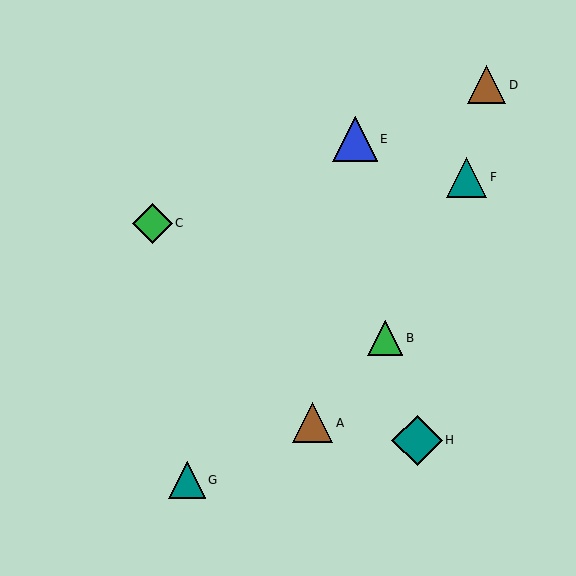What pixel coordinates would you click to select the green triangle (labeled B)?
Click at (385, 338) to select the green triangle B.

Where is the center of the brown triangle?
The center of the brown triangle is at (487, 85).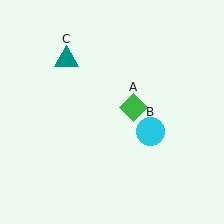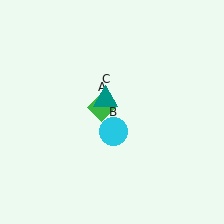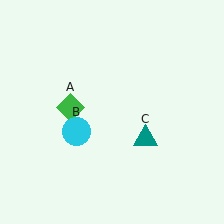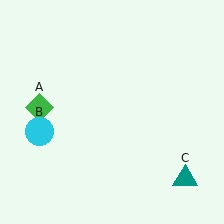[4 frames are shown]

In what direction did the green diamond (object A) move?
The green diamond (object A) moved left.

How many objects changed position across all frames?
3 objects changed position: green diamond (object A), cyan circle (object B), teal triangle (object C).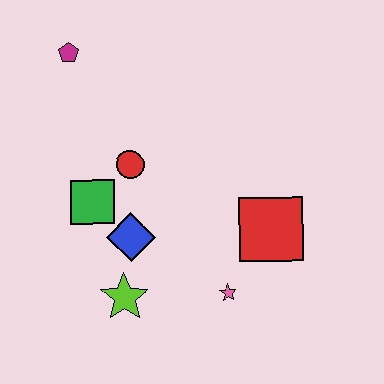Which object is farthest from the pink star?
The magenta pentagon is farthest from the pink star.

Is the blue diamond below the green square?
Yes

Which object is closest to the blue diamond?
The green square is closest to the blue diamond.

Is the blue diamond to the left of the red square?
Yes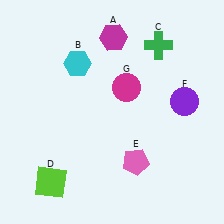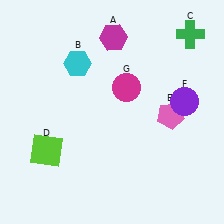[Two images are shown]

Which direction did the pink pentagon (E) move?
The pink pentagon (E) moved up.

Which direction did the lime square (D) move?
The lime square (D) moved up.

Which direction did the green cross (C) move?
The green cross (C) moved right.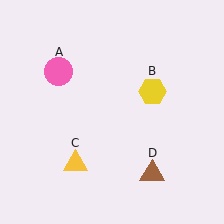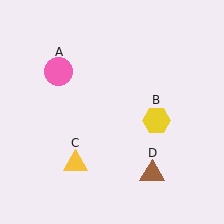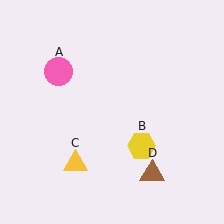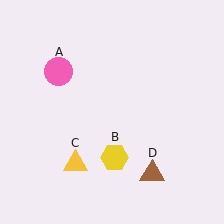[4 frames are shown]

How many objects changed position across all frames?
1 object changed position: yellow hexagon (object B).